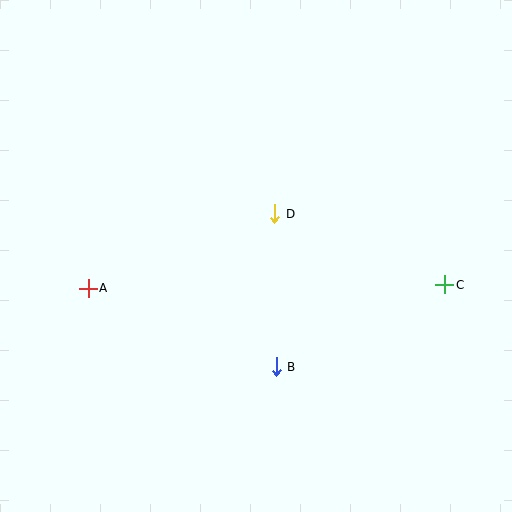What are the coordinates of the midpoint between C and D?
The midpoint between C and D is at (360, 249).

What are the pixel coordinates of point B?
Point B is at (276, 367).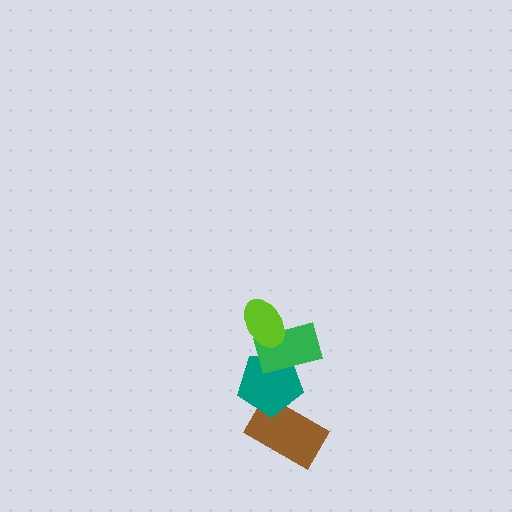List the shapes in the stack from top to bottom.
From top to bottom: the lime ellipse, the green rectangle, the teal pentagon, the brown rectangle.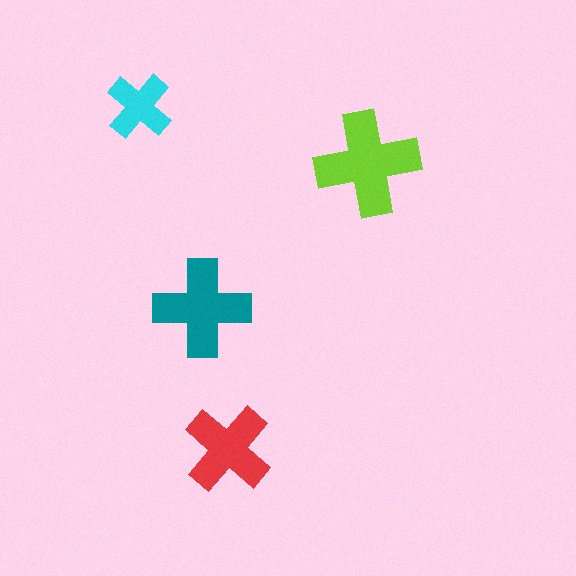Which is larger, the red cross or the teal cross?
The teal one.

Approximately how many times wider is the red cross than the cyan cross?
About 1.5 times wider.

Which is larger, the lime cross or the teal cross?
The lime one.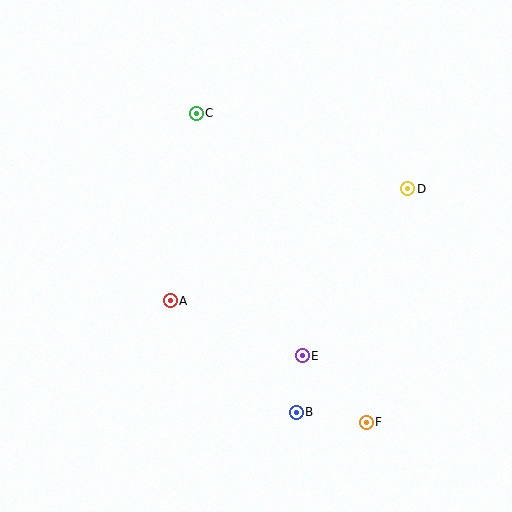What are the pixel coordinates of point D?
Point D is at (408, 189).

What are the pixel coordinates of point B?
Point B is at (296, 412).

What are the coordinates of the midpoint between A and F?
The midpoint between A and F is at (268, 361).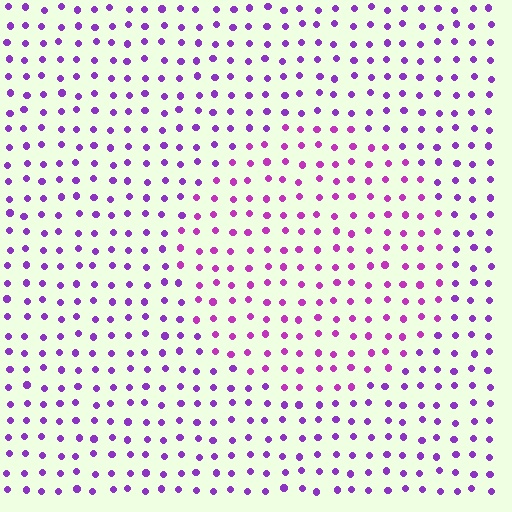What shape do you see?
I see a circle.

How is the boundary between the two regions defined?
The boundary is defined purely by a slight shift in hue (about 25 degrees). Spacing, size, and orientation are identical on both sides.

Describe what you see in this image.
The image is filled with small purple elements in a uniform arrangement. A circle-shaped region is visible where the elements are tinted to a slightly different hue, forming a subtle color boundary.